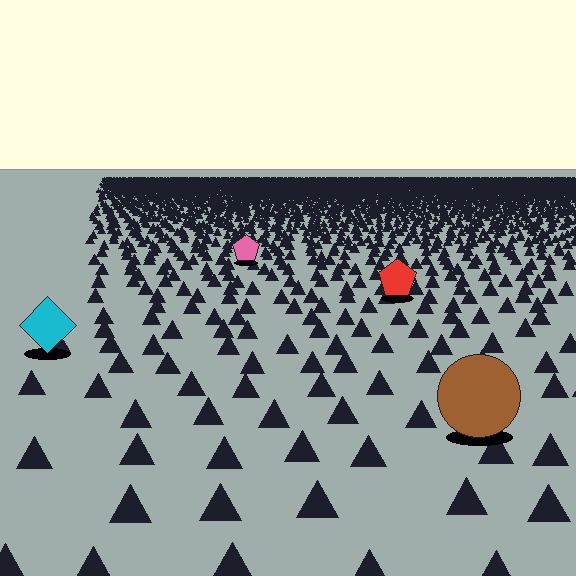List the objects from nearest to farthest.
From nearest to farthest: the brown circle, the cyan diamond, the red pentagon, the pink pentagon.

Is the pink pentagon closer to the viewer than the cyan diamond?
No. The cyan diamond is closer — you can tell from the texture gradient: the ground texture is coarser near it.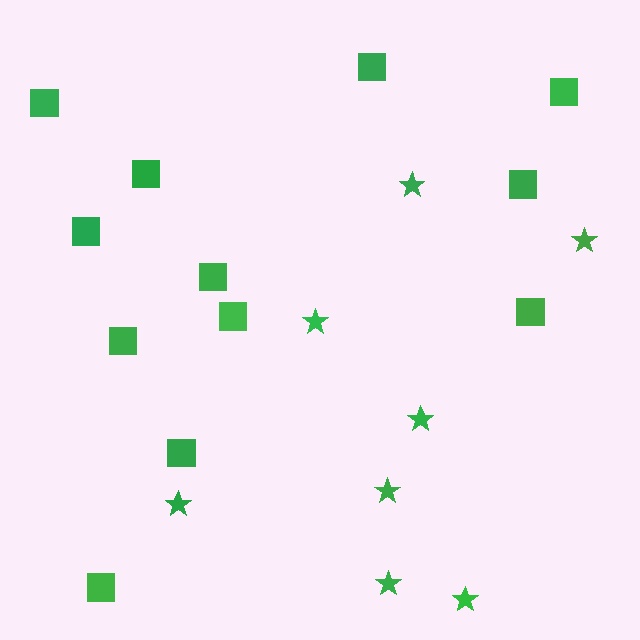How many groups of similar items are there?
There are 2 groups: one group of squares (12) and one group of stars (8).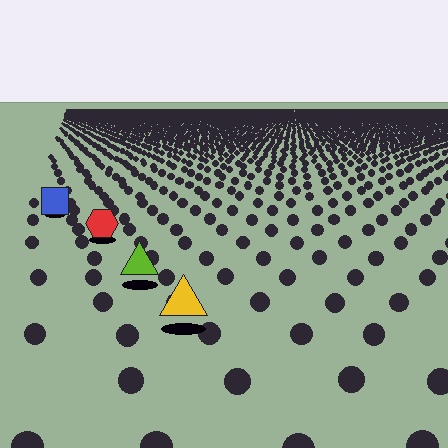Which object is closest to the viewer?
The yellow triangle is closest. The texture marks near it are larger and more spread out.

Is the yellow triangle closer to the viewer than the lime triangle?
Yes. The yellow triangle is closer — you can tell from the texture gradient: the ground texture is coarser near it.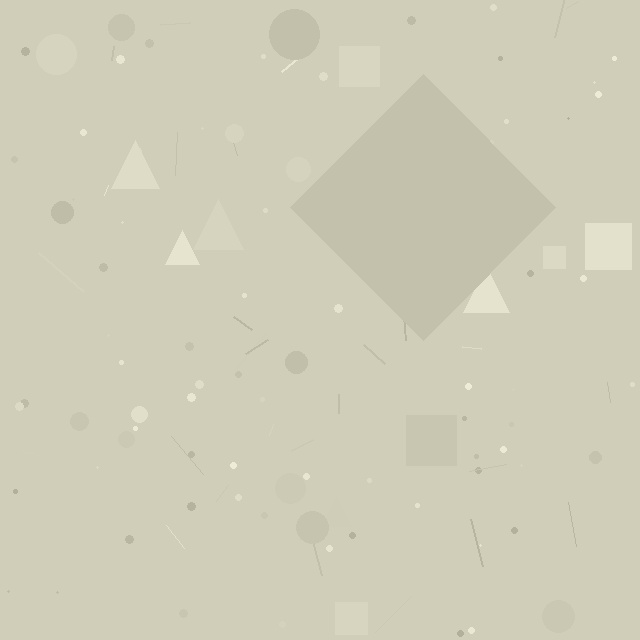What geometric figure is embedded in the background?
A diamond is embedded in the background.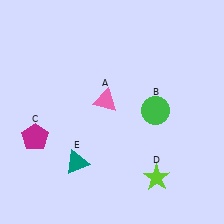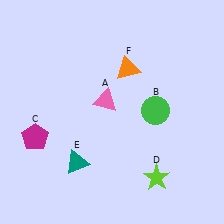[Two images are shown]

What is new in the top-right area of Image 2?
An orange triangle (F) was added in the top-right area of Image 2.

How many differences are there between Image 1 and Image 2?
There is 1 difference between the two images.